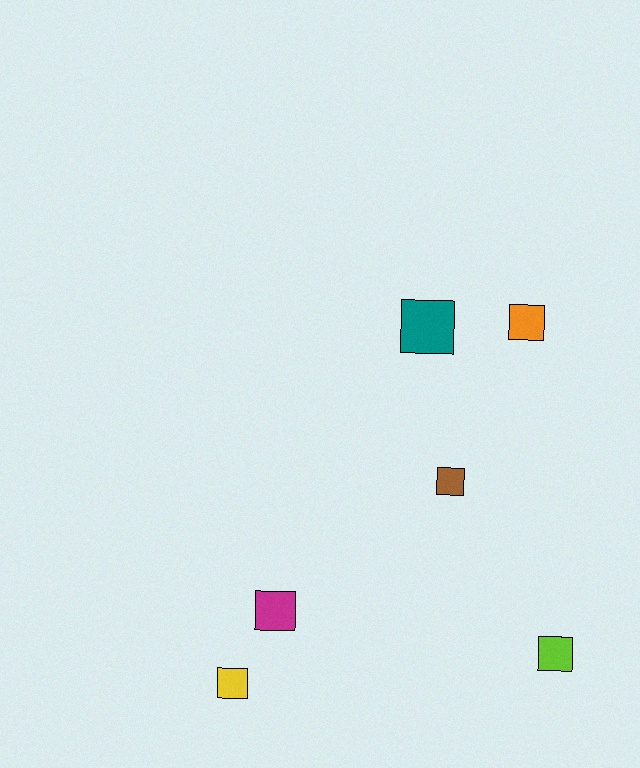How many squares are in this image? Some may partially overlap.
There are 6 squares.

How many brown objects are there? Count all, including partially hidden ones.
There is 1 brown object.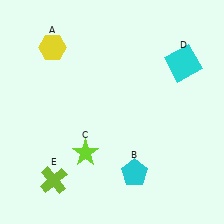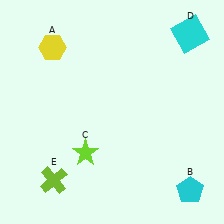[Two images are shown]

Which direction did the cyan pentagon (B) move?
The cyan pentagon (B) moved right.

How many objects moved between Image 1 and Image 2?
2 objects moved between the two images.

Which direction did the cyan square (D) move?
The cyan square (D) moved up.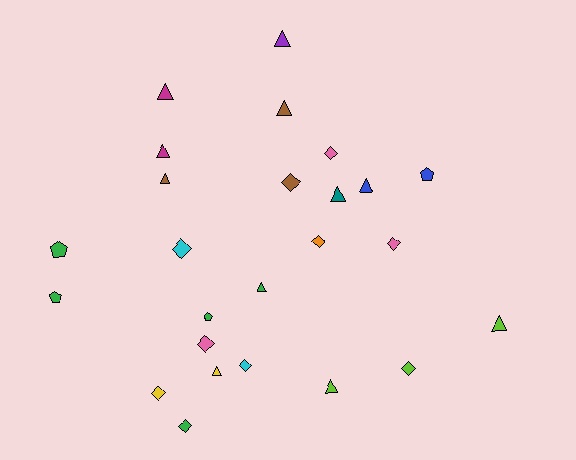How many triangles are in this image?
There are 11 triangles.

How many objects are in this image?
There are 25 objects.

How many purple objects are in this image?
There is 1 purple object.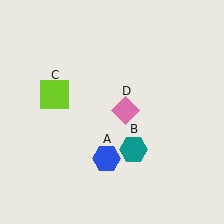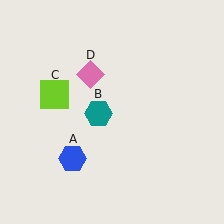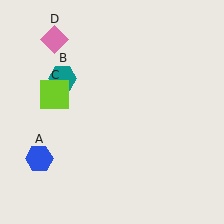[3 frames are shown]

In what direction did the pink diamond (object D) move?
The pink diamond (object D) moved up and to the left.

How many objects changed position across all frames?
3 objects changed position: blue hexagon (object A), teal hexagon (object B), pink diamond (object D).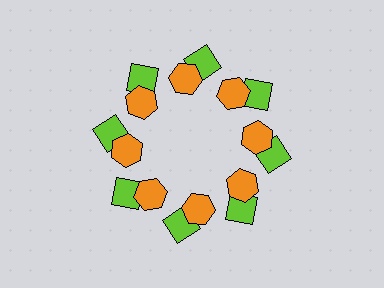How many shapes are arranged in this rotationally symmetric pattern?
There are 16 shapes, arranged in 8 groups of 2.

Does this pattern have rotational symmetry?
Yes, this pattern has 8-fold rotational symmetry. It looks the same after rotating 45 degrees around the center.